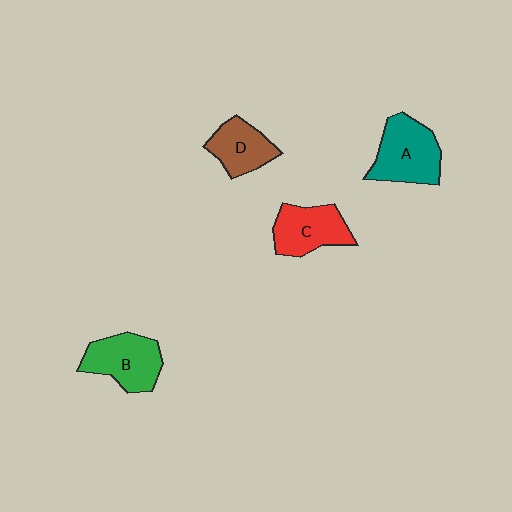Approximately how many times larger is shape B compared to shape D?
Approximately 1.3 times.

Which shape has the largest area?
Shape A (teal).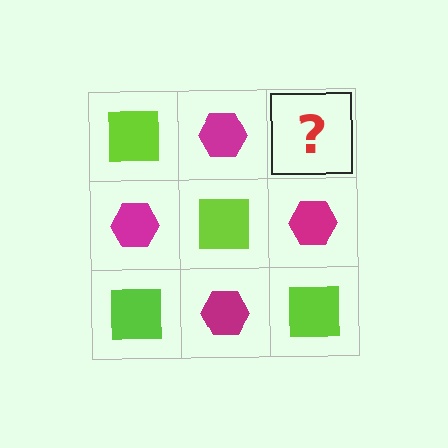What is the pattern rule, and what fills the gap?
The rule is that it alternates lime square and magenta hexagon in a checkerboard pattern. The gap should be filled with a lime square.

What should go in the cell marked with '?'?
The missing cell should contain a lime square.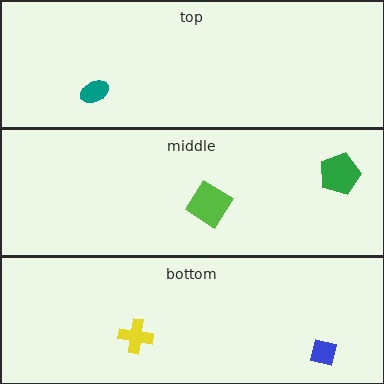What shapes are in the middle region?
The lime diamond, the green pentagon.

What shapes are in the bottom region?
The blue square, the yellow cross.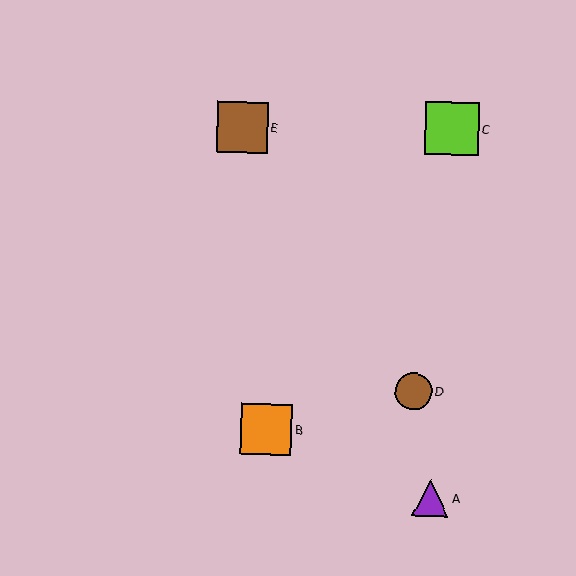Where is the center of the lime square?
The center of the lime square is at (452, 129).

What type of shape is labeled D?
Shape D is a brown circle.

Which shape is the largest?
The lime square (labeled C) is the largest.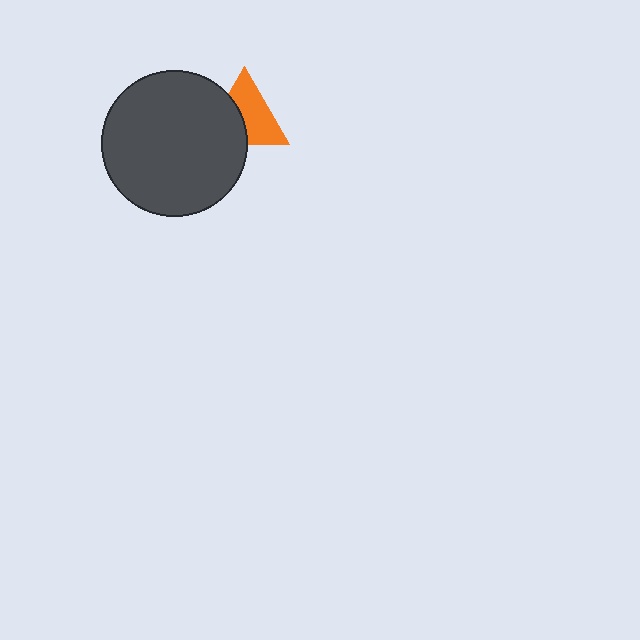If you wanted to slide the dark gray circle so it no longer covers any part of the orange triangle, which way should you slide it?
Slide it left — that is the most direct way to separate the two shapes.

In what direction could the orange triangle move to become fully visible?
The orange triangle could move right. That would shift it out from behind the dark gray circle entirely.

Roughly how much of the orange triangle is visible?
About half of it is visible (roughly 60%).